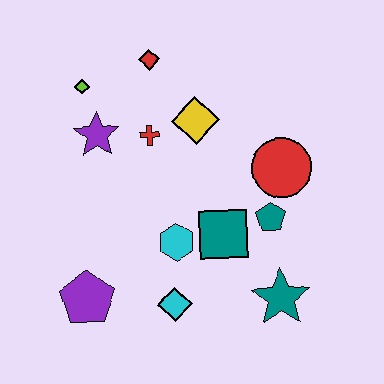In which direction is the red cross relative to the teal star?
The red cross is above the teal star.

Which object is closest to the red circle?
The teal pentagon is closest to the red circle.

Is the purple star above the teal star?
Yes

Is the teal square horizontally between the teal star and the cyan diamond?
Yes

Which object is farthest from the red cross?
The teal star is farthest from the red cross.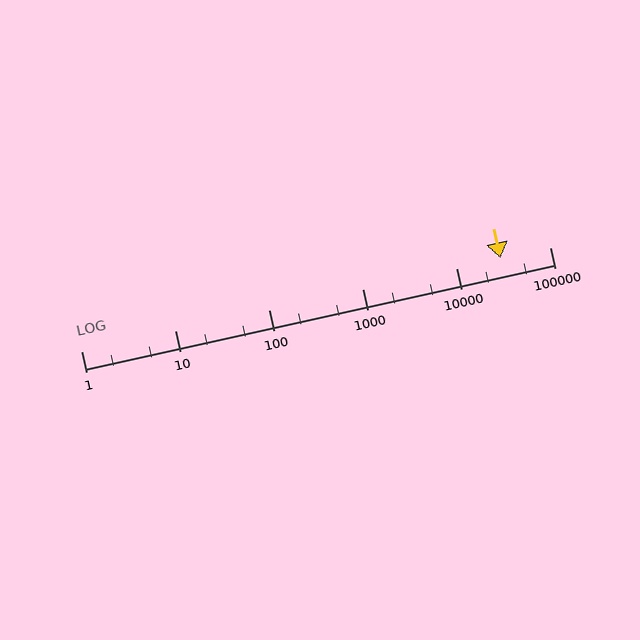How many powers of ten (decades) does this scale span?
The scale spans 5 decades, from 1 to 100000.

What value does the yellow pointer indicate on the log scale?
The pointer indicates approximately 30000.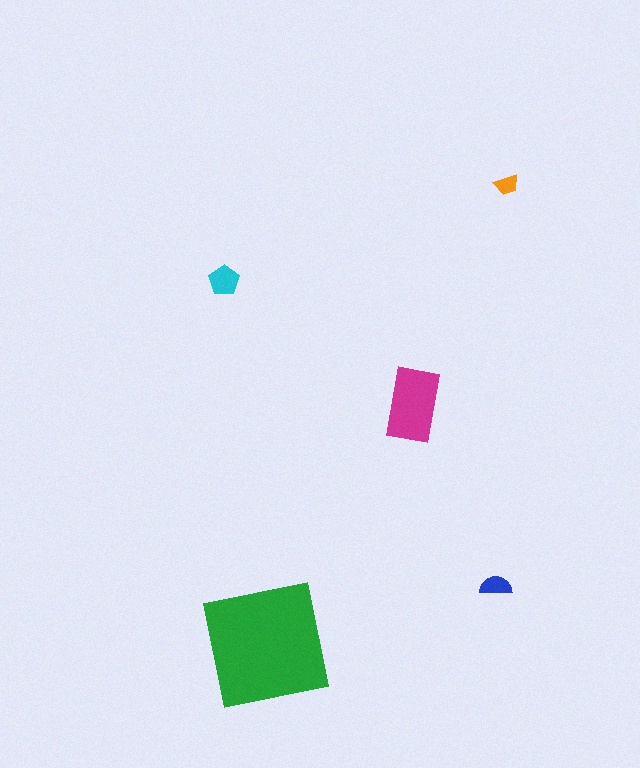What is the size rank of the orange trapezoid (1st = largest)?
5th.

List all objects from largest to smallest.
The green square, the magenta rectangle, the cyan pentagon, the blue semicircle, the orange trapezoid.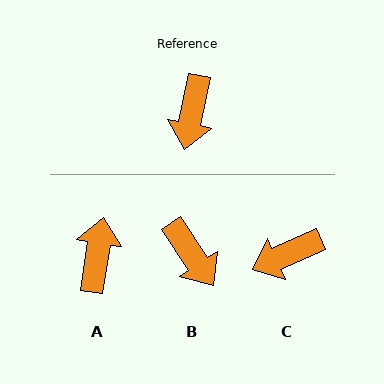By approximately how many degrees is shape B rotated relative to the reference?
Approximately 45 degrees counter-clockwise.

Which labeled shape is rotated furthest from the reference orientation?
A, about 178 degrees away.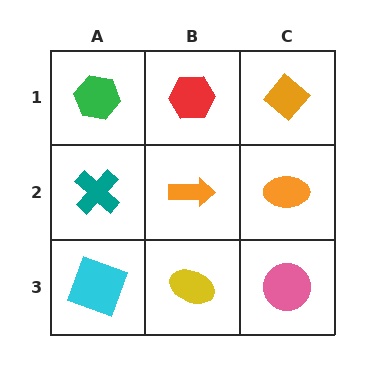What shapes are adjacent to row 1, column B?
An orange arrow (row 2, column B), a green hexagon (row 1, column A), an orange diamond (row 1, column C).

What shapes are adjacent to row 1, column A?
A teal cross (row 2, column A), a red hexagon (row 1, column B).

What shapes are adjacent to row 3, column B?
An orange arrow (row 2, column B), a cyan square (row 3, column A), a pink circle (row 3, column C).